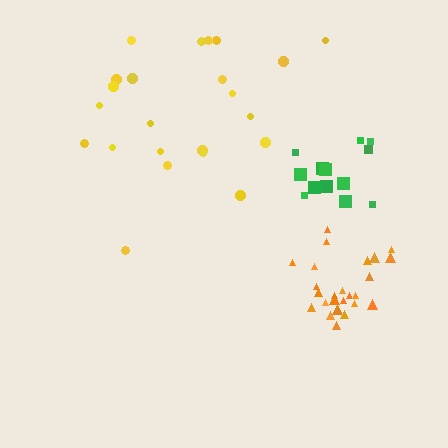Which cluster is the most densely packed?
Orange.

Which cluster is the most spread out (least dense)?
Yellow.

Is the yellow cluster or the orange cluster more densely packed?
Orange.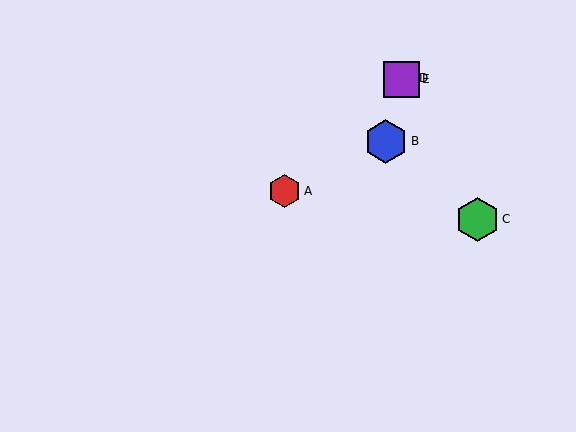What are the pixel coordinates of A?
Object A is at (285, 191).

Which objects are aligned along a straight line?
Objects A, D, E are aligned along a straight line.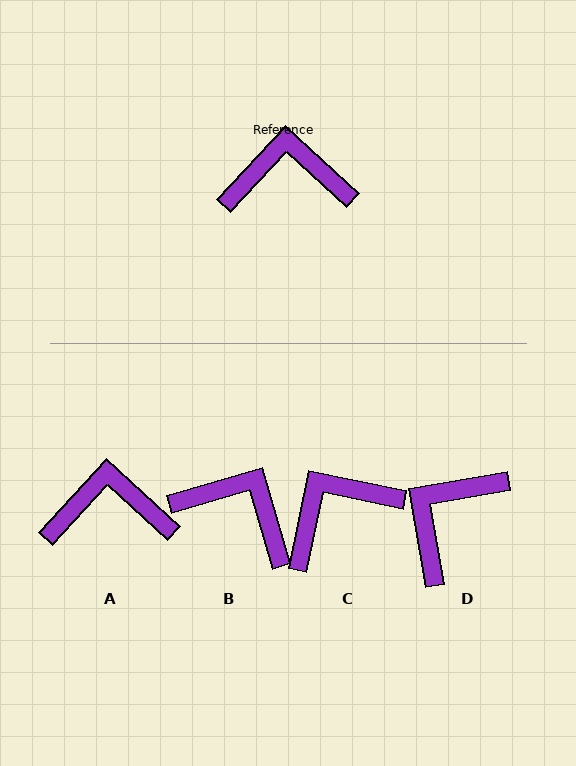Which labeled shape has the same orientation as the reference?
A.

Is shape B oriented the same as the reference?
No, it is off by about 31 degrees.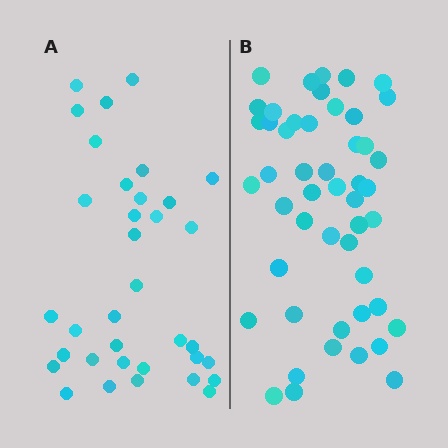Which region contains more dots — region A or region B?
Region B (the right region) has more dots.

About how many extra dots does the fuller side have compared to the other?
Region B has approximately 15 more dots than region A.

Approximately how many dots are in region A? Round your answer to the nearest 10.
About 40 dots. (The exact count is 35, which rounds to 40.)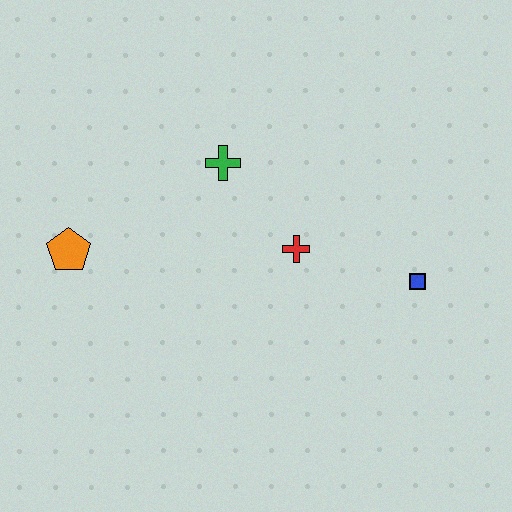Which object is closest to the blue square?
The red cross is closest to the blue square.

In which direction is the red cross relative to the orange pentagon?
The red cross is to the right of the orange pentagon.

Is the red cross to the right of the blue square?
No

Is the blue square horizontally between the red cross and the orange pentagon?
No